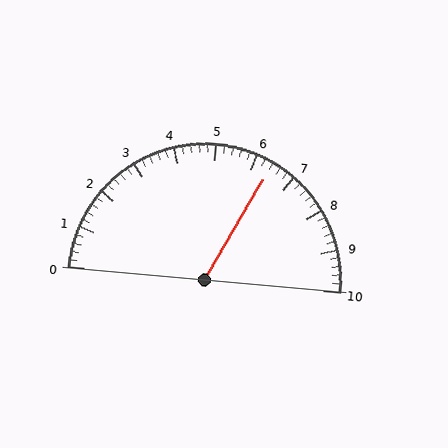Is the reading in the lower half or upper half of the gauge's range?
The reading is in the upper half of the range (0 to 10).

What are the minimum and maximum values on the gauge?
The gauge ranges from 0 to 10.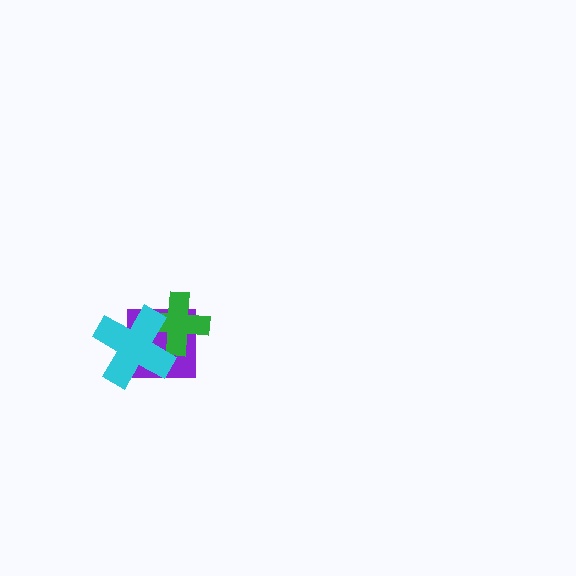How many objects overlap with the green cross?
2 objects overlap with the green cross.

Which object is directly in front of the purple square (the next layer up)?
The green cross is directly in front of the purple square.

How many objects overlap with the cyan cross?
2 objects overlap with the cyan cross.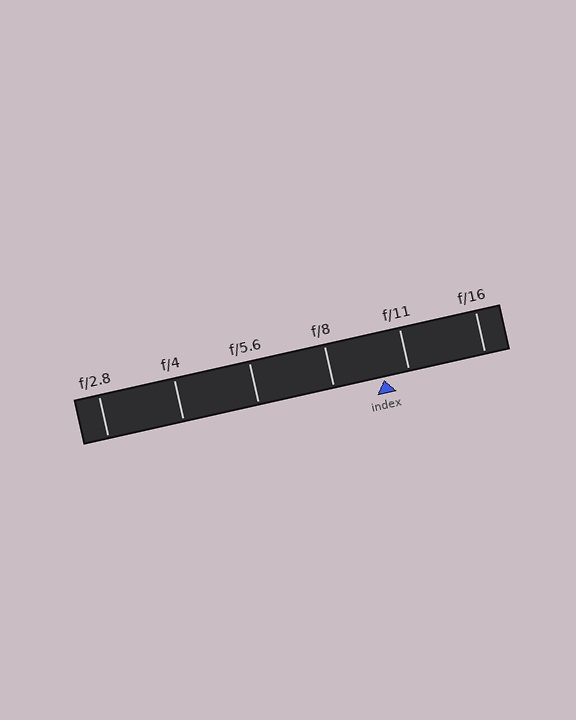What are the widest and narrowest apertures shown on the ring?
The widest aperture shown is f/2.8 and the narrowest is f/16.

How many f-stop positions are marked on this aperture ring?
There are 6 f-stop positions marked.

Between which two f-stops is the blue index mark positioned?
The index mark is between f/8 and f/11.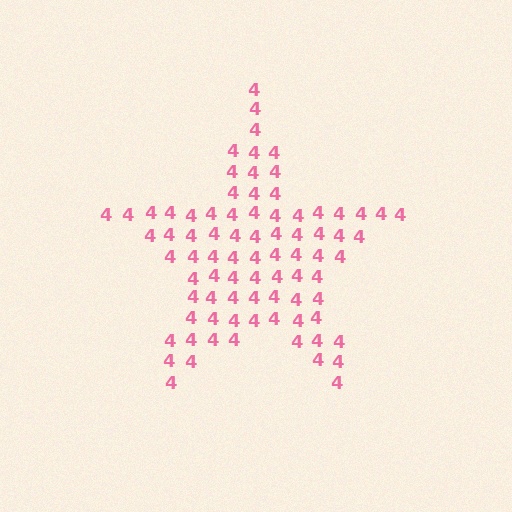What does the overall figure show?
The overall figure shows a star.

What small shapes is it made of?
It is made of small digit 4's.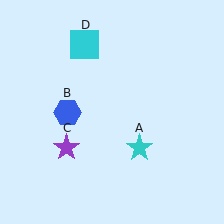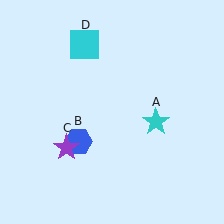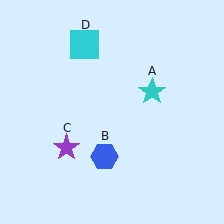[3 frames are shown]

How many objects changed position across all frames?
2 objects changed position: cyan star (object A), blue hexagon (object B).